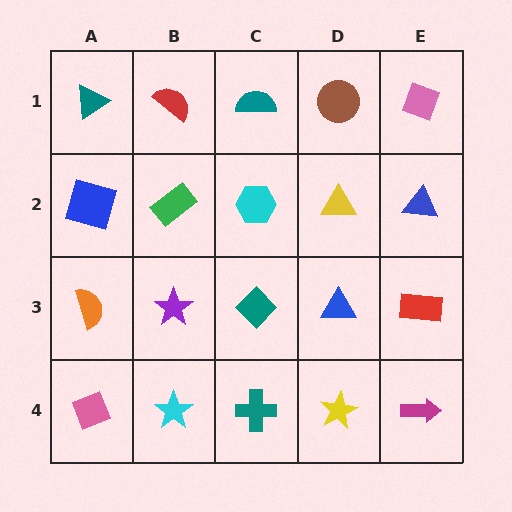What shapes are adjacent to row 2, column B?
A red semicircle (row 1, column B), a purple star (row 3, column B), a blue square (row 2, column A), a cyan hexagon (row 2, column C).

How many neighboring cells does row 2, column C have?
4.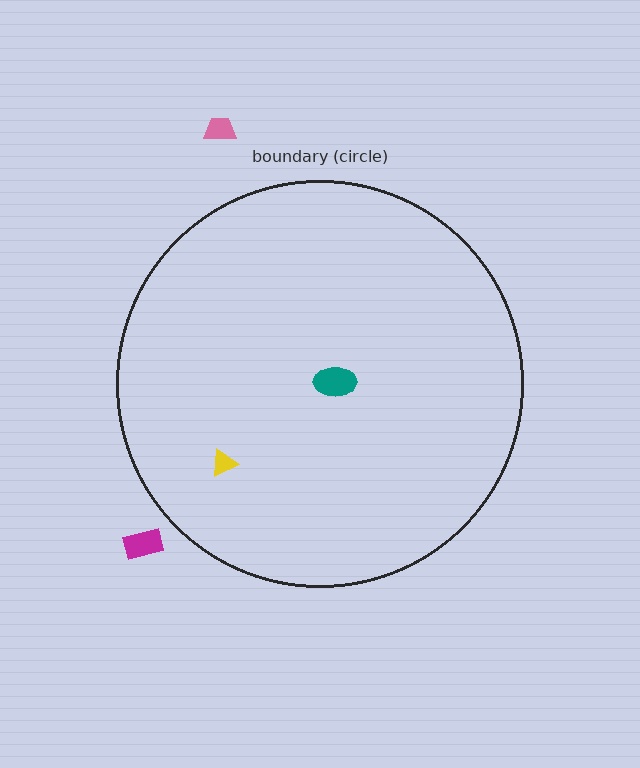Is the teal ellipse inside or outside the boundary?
Inside.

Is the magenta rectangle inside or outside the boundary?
Outside.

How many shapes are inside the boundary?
2 inside, 2 outside.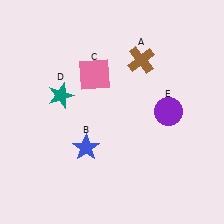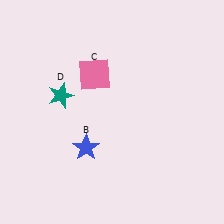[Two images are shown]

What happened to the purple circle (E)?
The purple circle (E) was removed in Image 2. It was in the top-right area of Image 1.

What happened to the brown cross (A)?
The brown cross (A) was removed in Image 2. It was in the top-right area of Image 1.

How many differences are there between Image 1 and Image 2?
There are 2 differences between the two images.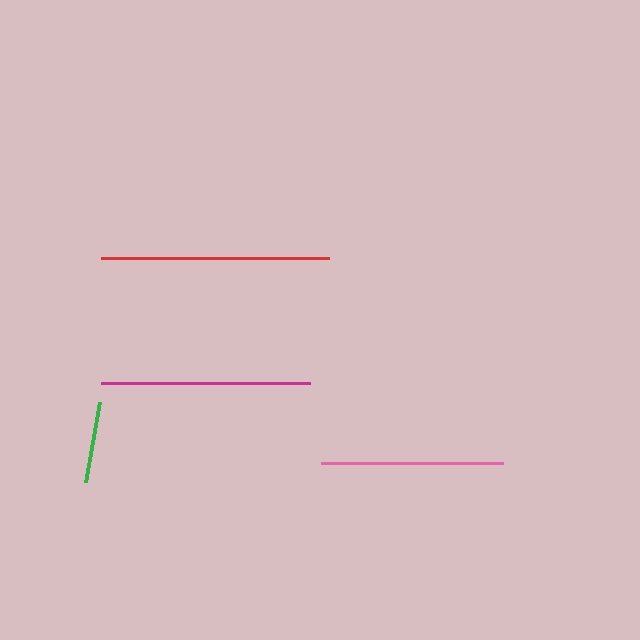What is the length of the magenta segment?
The magenta segment is approximately 209 pixels long.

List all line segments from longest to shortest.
From longest to shortest: red, magenta, pink, green.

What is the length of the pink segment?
The pink segment is approximately 183 pixels long.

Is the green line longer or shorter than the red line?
The red line is longer than the green line.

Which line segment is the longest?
The red line is the longest at approximately 227 pixels.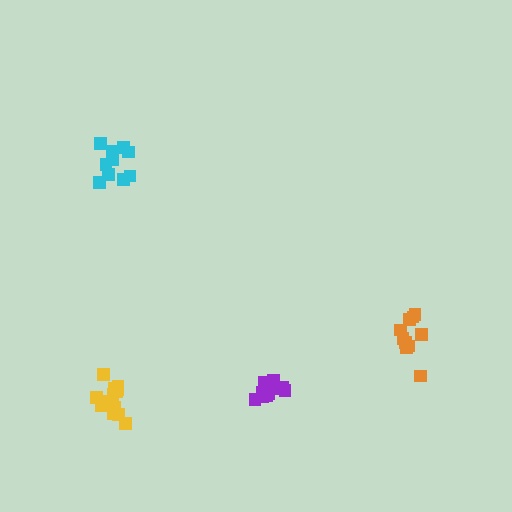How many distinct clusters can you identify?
There are 4 distinct clusters.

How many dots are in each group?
Group 1: 10 dots, Group 2: 10 dots, Group 3: 10 dots, Group 4: 14 dots (44 total).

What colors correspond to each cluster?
The clusters are colored: orange, purple, cyan, yellow.